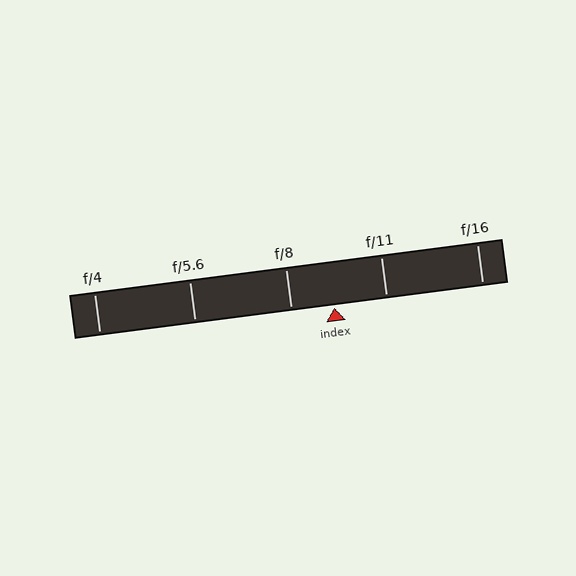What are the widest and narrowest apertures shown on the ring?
The widest aperture shown is f/4 and the narrowest is f/16.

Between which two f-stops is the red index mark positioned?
The index mark is between f/8 and f/11.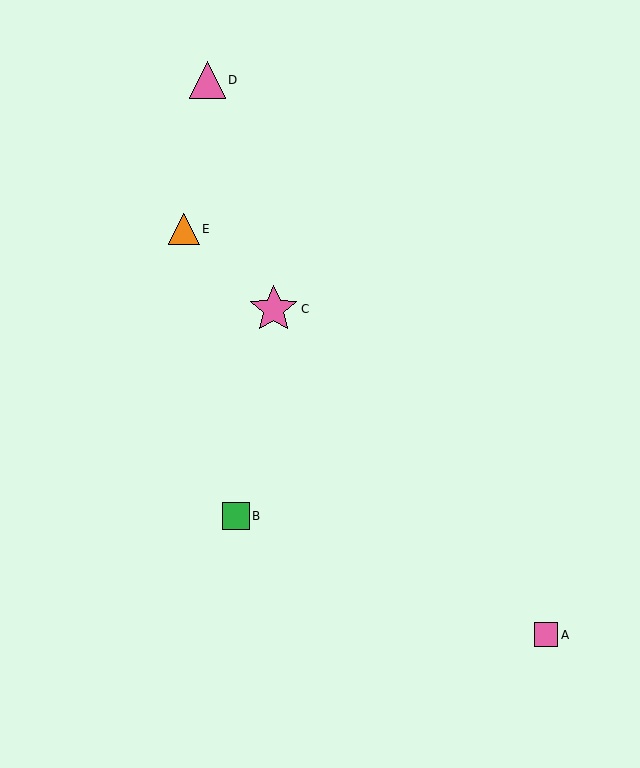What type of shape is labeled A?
Shape A is a pink square.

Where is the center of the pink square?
The center of the pink square is at (546, 635).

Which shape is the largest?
The pink star (labeled C) is the largest.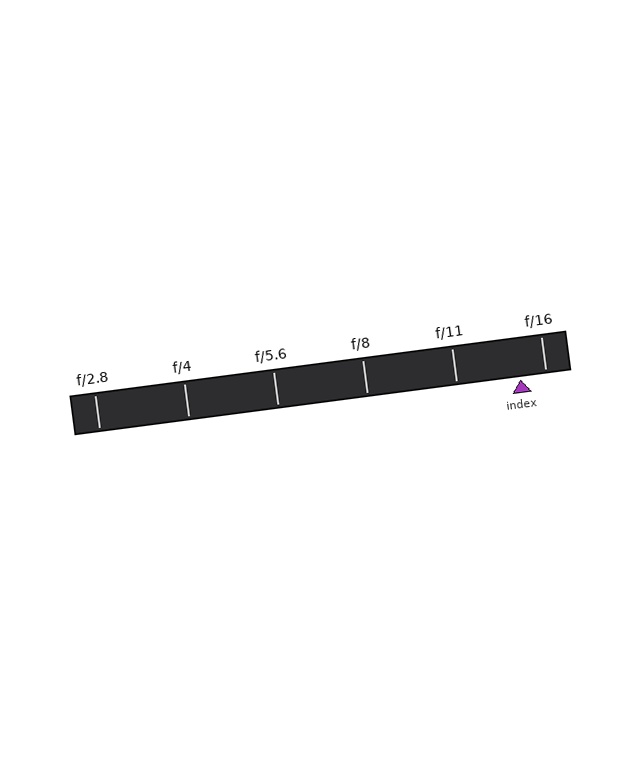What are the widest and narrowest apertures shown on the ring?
The widest aperture shown is f/2.8 and the narrowest is f/16.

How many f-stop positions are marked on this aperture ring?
There are 6 f-stop positions marked.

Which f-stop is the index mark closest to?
The index mark is closest to f/16.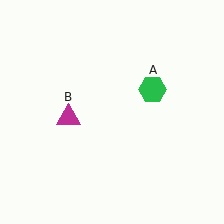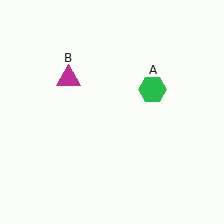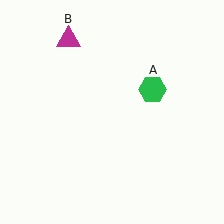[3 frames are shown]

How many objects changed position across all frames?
1 object changed position: magenta triangle (object B).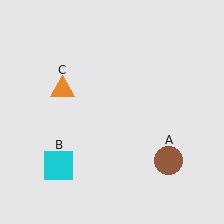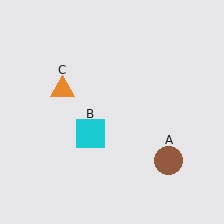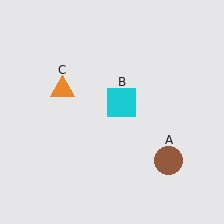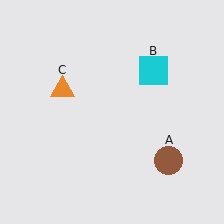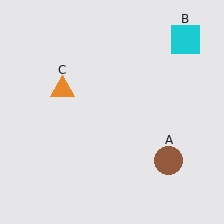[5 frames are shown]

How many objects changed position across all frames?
1 object changed position: cyan square (object B).